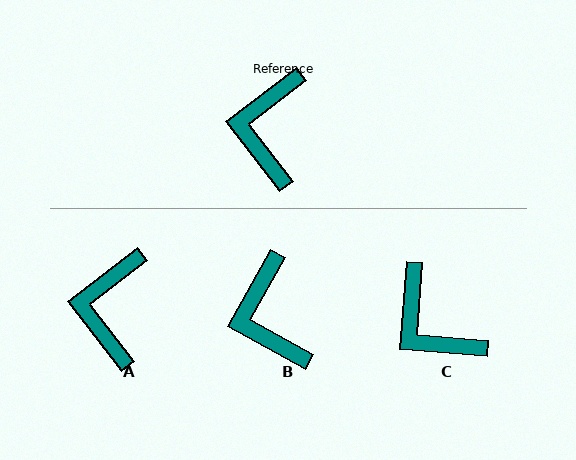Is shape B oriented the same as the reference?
No, it is off by about 24 degrees.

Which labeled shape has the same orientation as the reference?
A.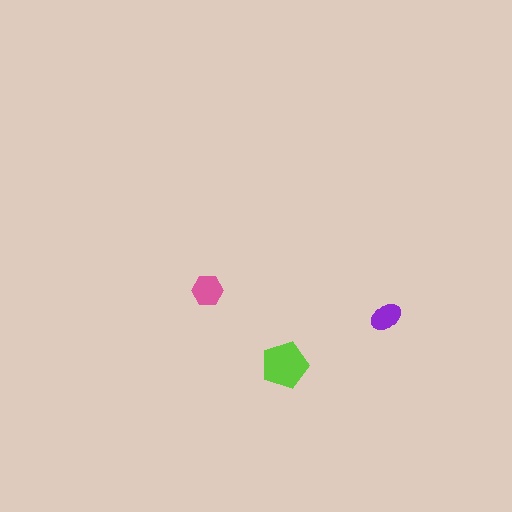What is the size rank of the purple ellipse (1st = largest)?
3rd.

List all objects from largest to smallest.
The lime pentagon, the pink hexagon, the purple ellipse.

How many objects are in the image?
There are 3 objects in the image.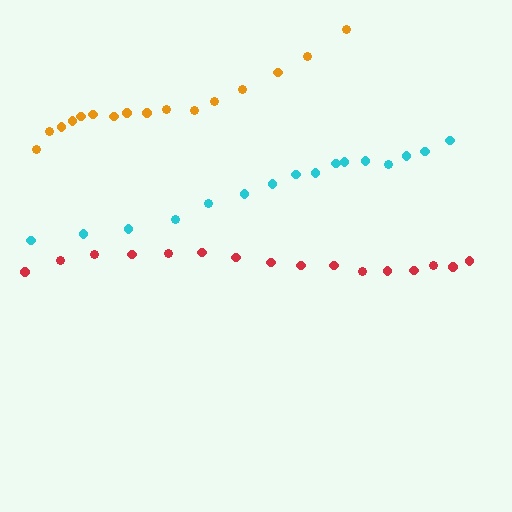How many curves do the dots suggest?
There are 3 distinct paths.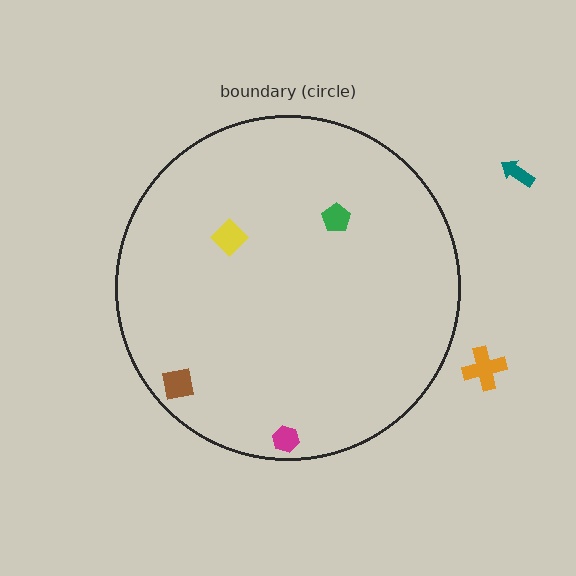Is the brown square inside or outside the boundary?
Inside.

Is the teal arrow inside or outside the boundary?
Outside.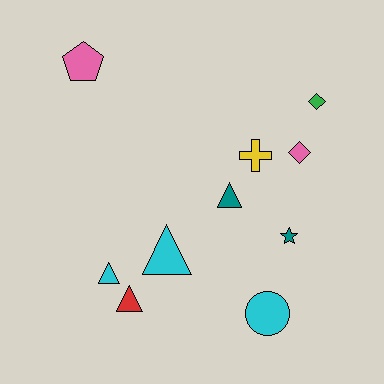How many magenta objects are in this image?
There are no magenta objects.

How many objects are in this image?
There are 10 objects.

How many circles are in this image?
There is 1 circle.